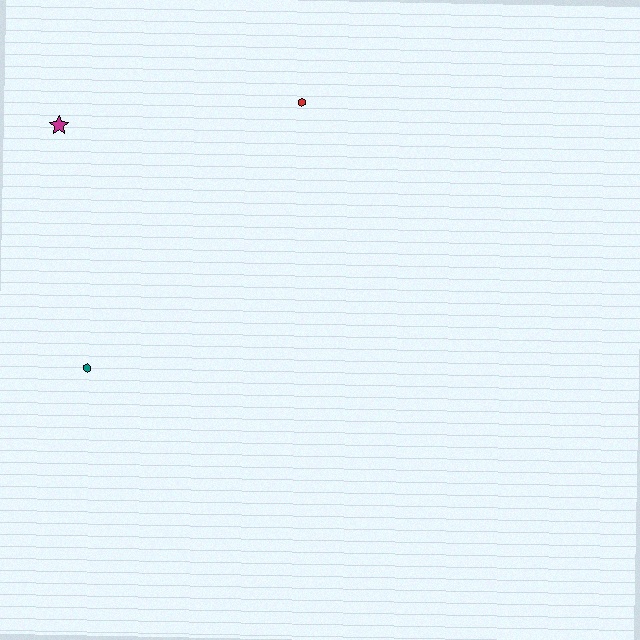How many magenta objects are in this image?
There is 1 magenta object.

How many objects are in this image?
There are 3 objects.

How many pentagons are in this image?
There are no pentagons.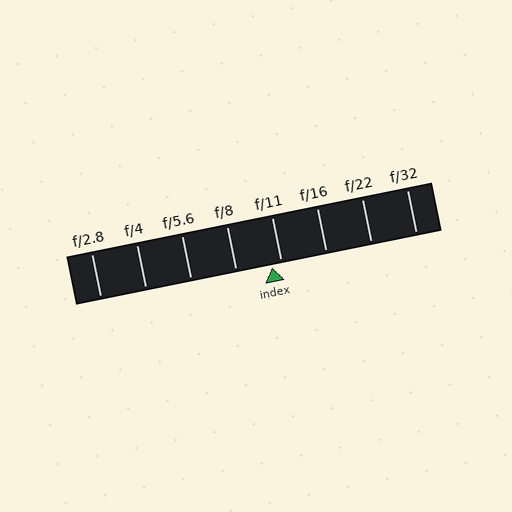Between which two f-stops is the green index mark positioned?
The index mark is between f/8 and f/11.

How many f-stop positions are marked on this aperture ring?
There are 8 f-stop positions marked.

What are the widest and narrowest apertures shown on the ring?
The widest aperture shown is f/2.8 and the narrowest is f/32.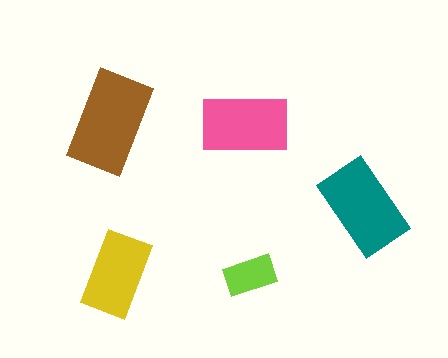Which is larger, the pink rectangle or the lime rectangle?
The pink one.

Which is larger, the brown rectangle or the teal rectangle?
The brown one.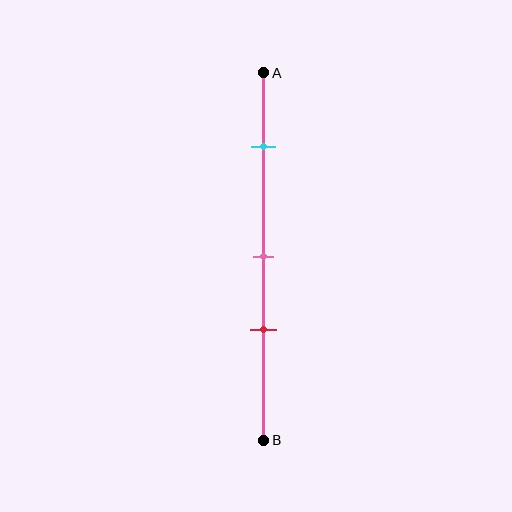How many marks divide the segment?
There are 3 marks dividing the segment.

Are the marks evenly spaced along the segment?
No, the marks are not evenly spaced.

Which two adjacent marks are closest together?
The pink and red marks are the closest adjacent pair.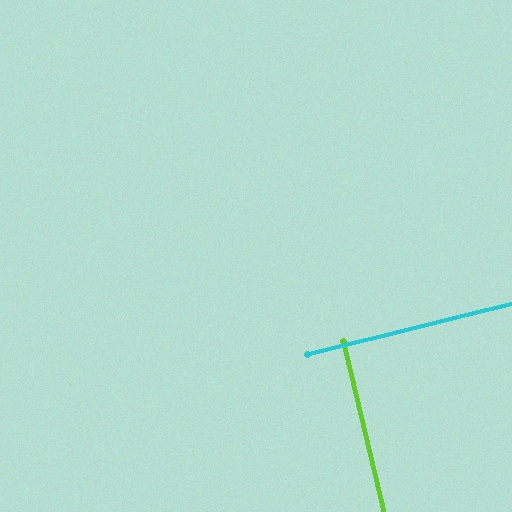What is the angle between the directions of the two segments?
Approximately 89 degrees.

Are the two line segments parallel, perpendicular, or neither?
Perpendicular — they meet at approximately 89°.